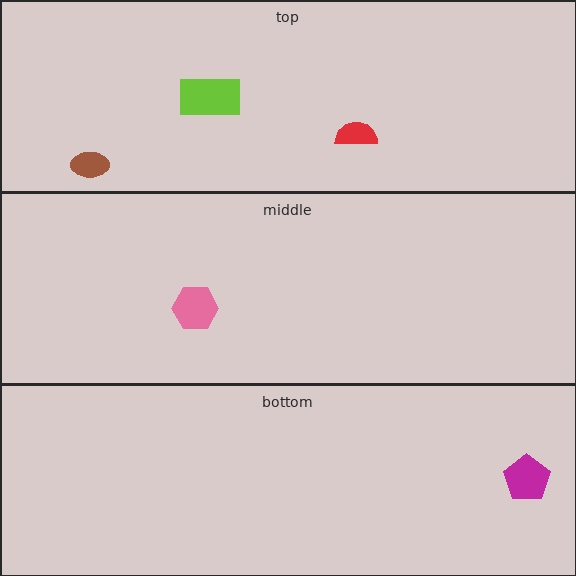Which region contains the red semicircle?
The top region.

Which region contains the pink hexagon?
The middle region.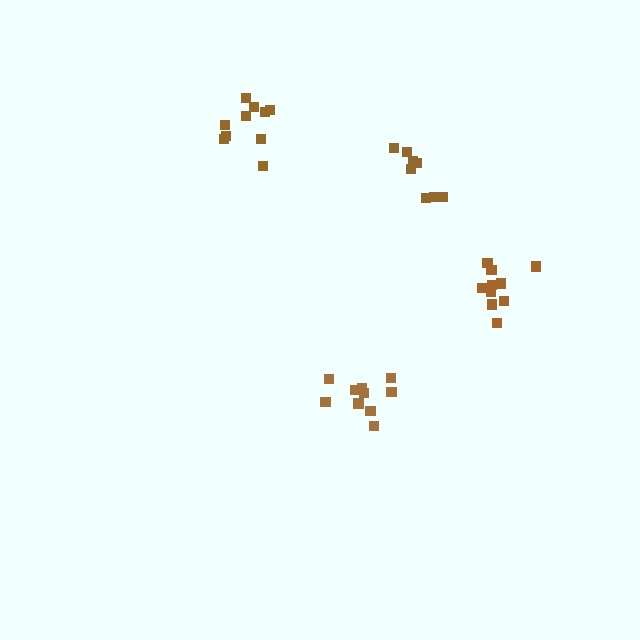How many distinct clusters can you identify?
There are 4 distinct clusters.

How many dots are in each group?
Group 1: 10 dots, Group 2: 10 dots, Group 3: 8 dots, Group 4: 10 dots (38 total).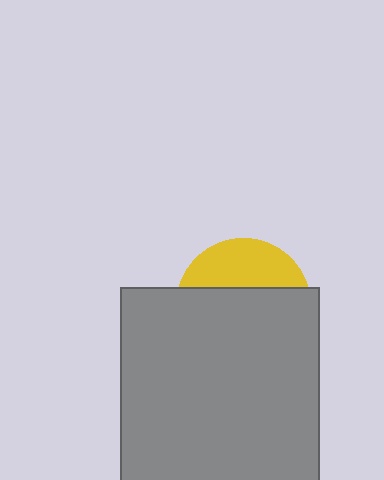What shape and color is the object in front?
The object in front is a gray square.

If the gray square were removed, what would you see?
You would see the complete yellow circle.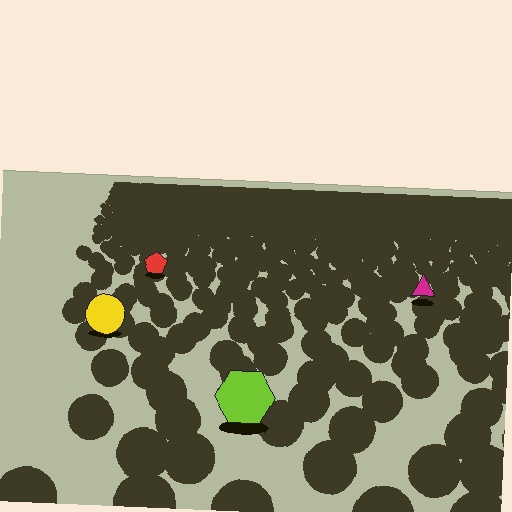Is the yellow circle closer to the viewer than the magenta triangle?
Yes. The yellow circle is closer — you can tell from the texture gradient: the ground texture is coarser near it.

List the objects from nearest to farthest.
From nearest to farthest: the lime hexagon, the yellow circle, the magenta triangle, the red pentagon.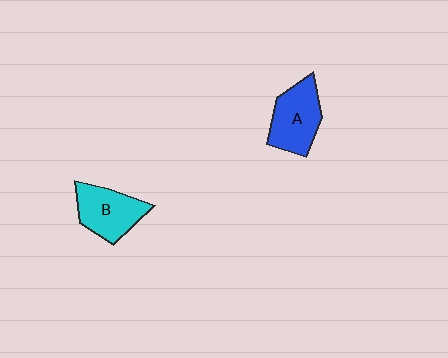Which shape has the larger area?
Shape A (blue).